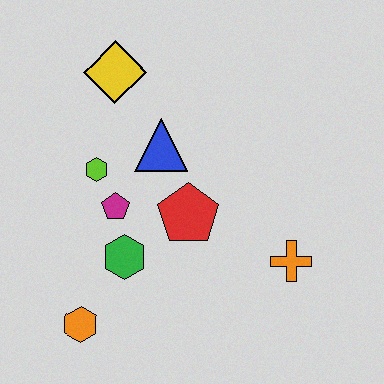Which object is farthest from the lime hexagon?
The orange cross is farthest from the lime hexagon.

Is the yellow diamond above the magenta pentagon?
Yes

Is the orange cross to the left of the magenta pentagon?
No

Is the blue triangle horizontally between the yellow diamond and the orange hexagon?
No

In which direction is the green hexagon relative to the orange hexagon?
The green hexagon is above the orange hexagon.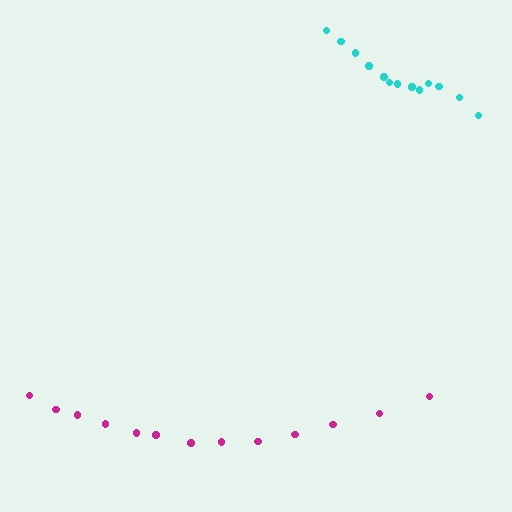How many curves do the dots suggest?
There are 2 distinct paths.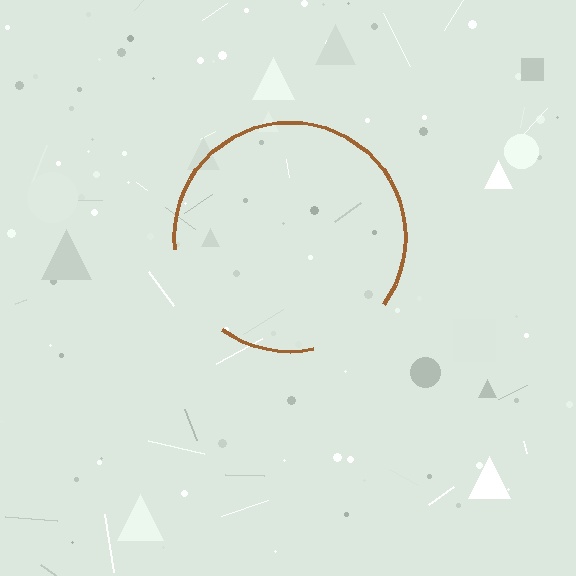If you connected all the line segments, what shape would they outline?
They would outline a circle.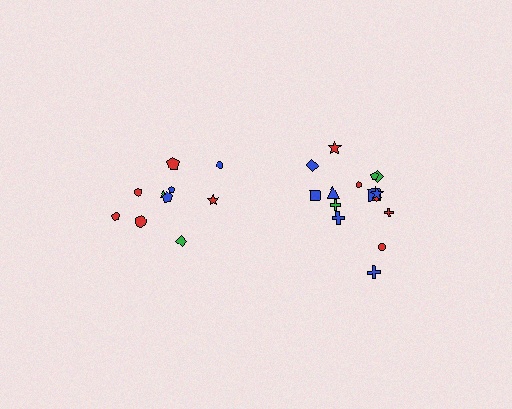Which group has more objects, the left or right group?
The right group.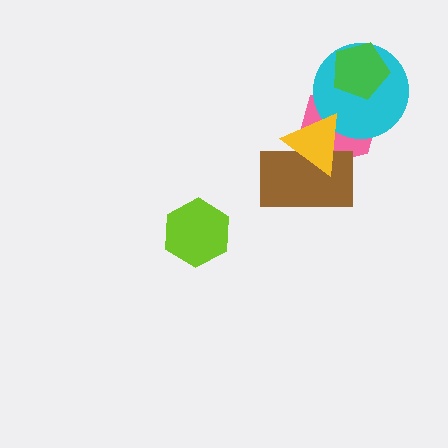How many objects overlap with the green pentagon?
2 objects overlap with the green pentagon.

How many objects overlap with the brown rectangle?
2 objects overlap with the brown rectangle.